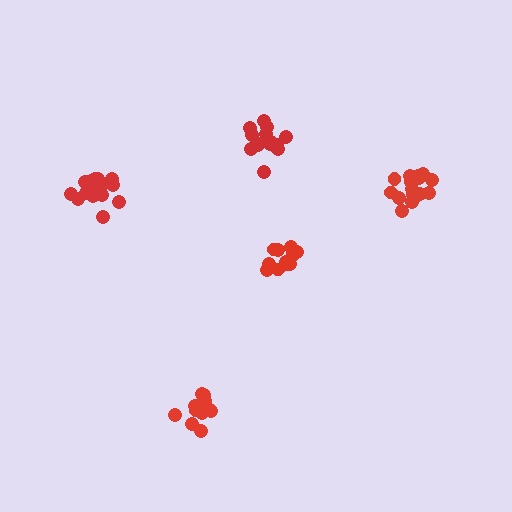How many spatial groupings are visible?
There are 5 spatial groupings.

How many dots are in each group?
Group 1: 18 dots, Group 2: 15 dots, Group 3: 16 dots, Group 4: 14 dots, Group 5: 14 dots (77 total).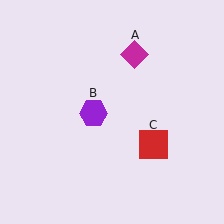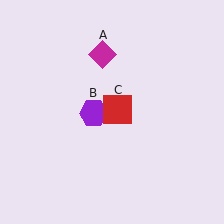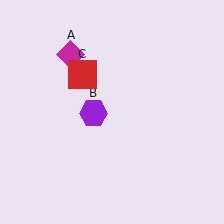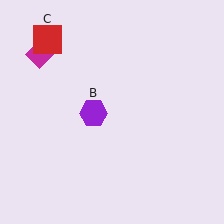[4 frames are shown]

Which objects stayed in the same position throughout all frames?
Purple hexagon (object B) remained stationary.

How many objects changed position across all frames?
2 objects changed position: magenta diamond (object A), red square (object C).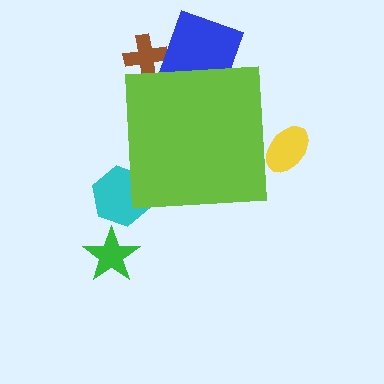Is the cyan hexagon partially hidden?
Yes, the cyan hexagon is partially hidden behind the lime square.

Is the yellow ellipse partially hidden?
Yes, the yellow ellipse is partially hidden behind the lime square.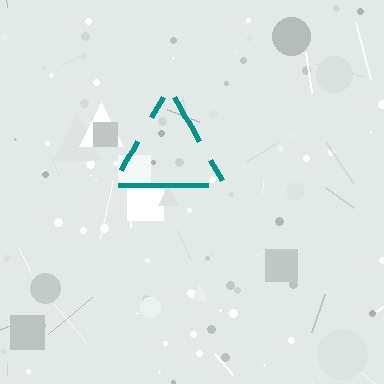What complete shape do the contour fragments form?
The contour fragments form a triangle.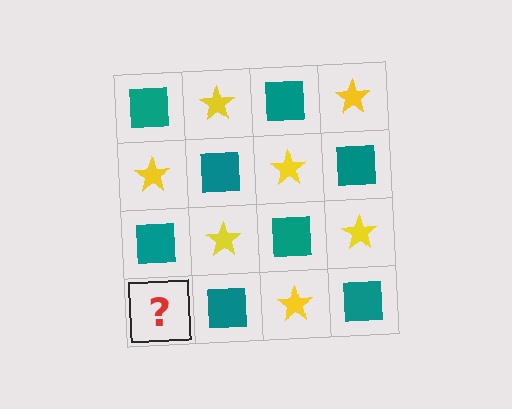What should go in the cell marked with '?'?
The missing cell should contain a yellow star.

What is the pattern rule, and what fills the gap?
The rule is that it alternates teal square and yellow star in a checkerboard pattern. The gap should be filled with a yellow star.